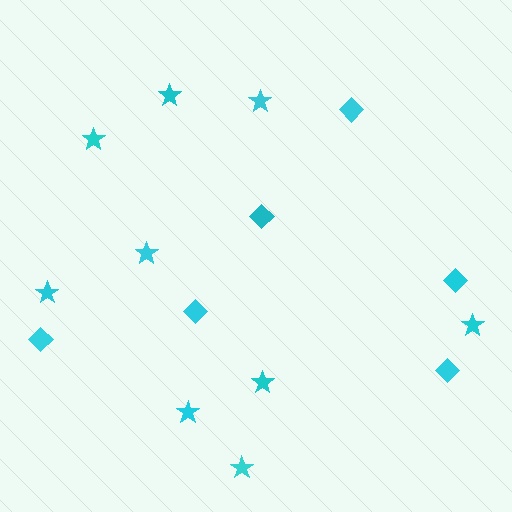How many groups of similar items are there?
There are 2 groups: one group of stars (9) and one group of diamonds (6).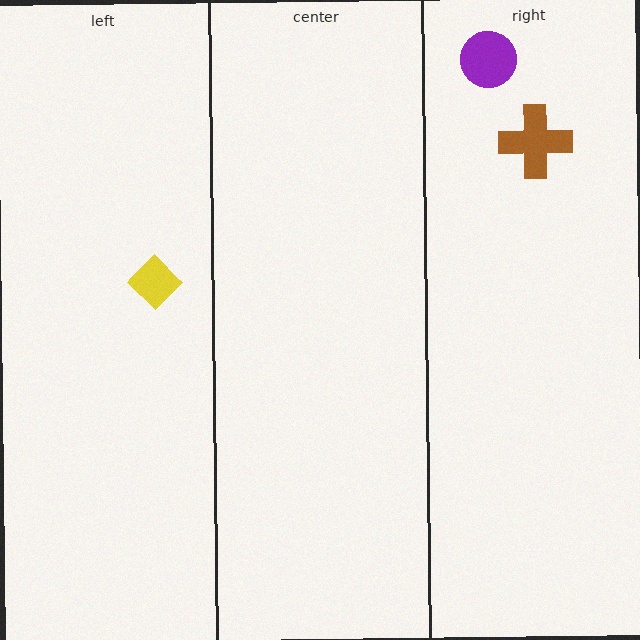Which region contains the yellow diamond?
The left region.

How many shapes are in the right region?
2.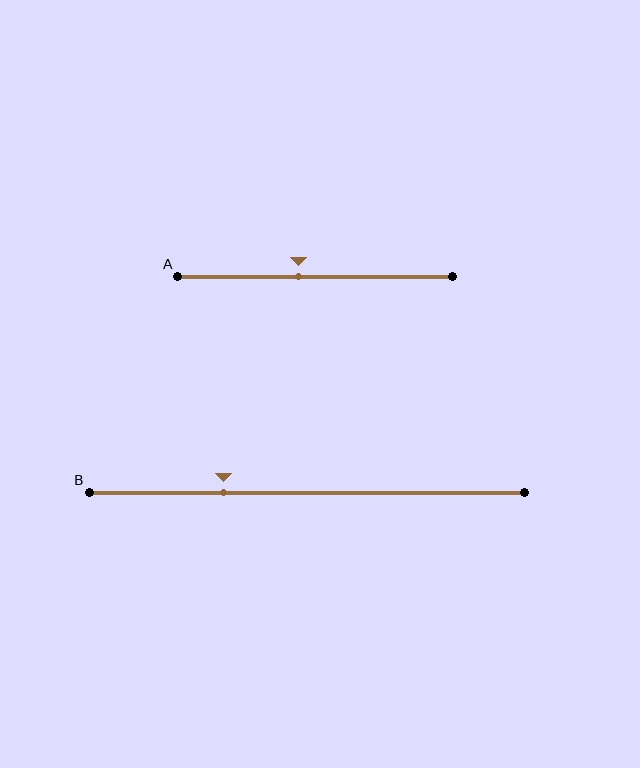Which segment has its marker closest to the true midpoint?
Segment A has its marker closest to the true midpoint.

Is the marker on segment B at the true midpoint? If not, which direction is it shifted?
No, the marker on segment B is shifted to the left by about 19% of the segment length.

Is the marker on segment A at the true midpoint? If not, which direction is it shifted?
No, the marker on segment A is shifted to the left by about 6% of the segment length.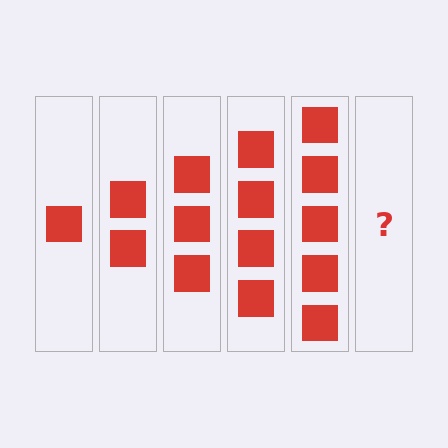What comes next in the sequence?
The next element should be 6 squares.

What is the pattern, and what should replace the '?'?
The pattern is that each step adds one more square. The '?' should be 6 squares.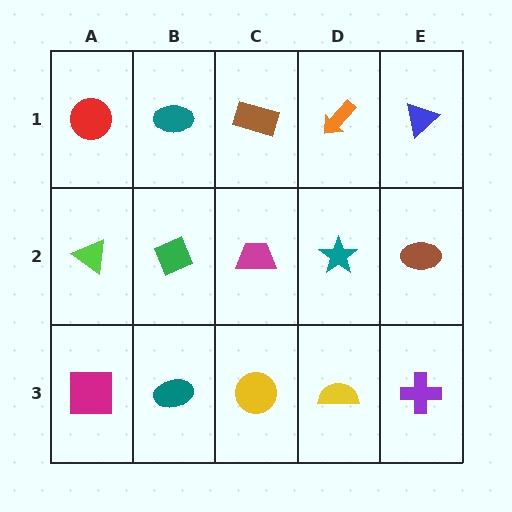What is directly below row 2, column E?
A purple cross.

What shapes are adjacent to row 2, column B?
A teal ellipse (row 1, column B), a teal ellipse (row 3, column B), a lime triangle (row 2, column A), a magenta trapezoid (row 2, column C).